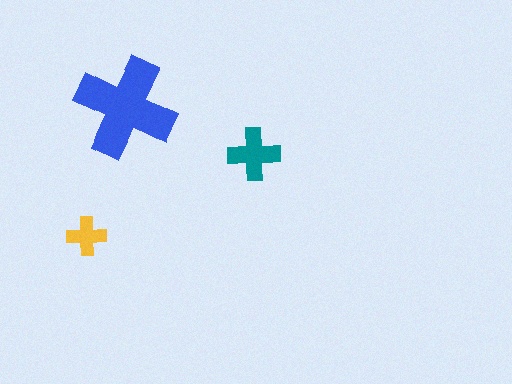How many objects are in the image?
There are 3 objects in the image.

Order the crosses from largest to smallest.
the blue one, the teal one, the yellow one.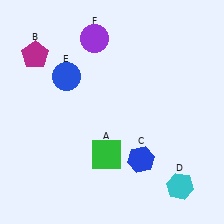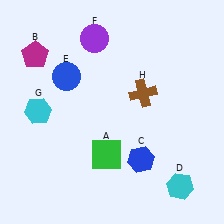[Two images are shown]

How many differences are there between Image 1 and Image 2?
There are 2 differences between the two images.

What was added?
A cyan hexagon (G), a brown cross (H) were added in Image 2.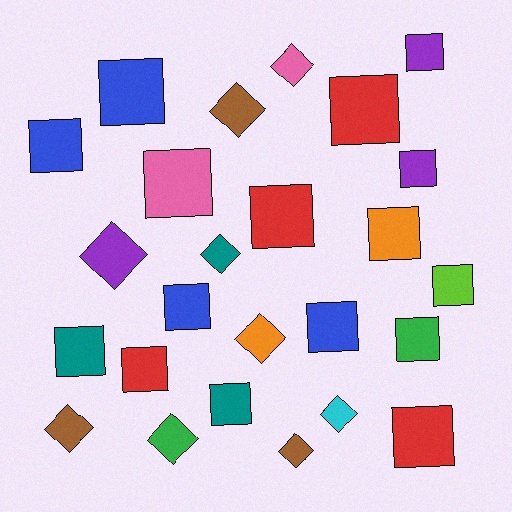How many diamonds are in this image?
There are 9 diamonds.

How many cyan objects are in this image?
There is 1 cyan object.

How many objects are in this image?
There are 25 objects.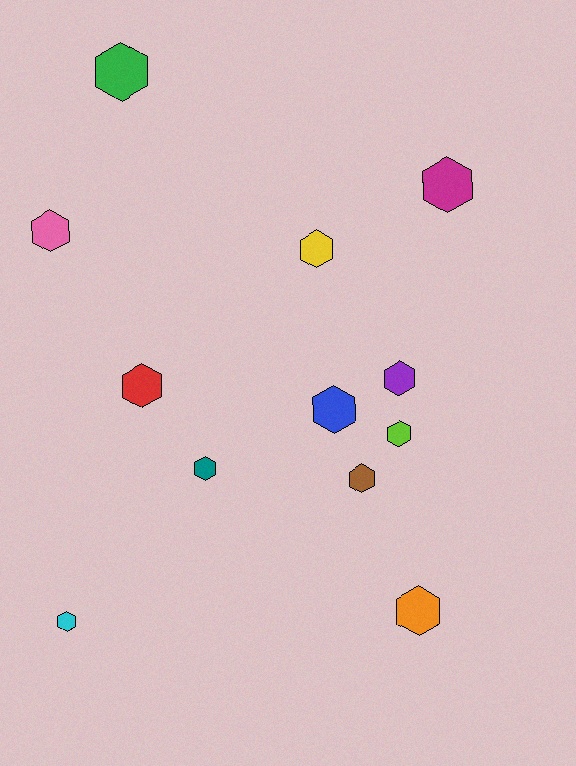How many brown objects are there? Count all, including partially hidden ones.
There is 1 brown object.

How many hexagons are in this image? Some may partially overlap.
There are 12 hexagons.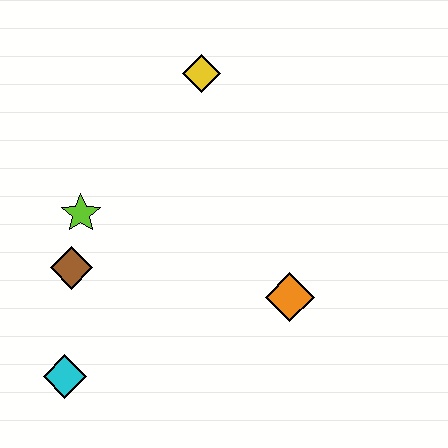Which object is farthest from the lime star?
The orange diamond is farthest from the lime star.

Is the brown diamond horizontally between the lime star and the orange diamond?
No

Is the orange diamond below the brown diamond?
Yes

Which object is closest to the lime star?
The brown diamond is closest to the lime star.